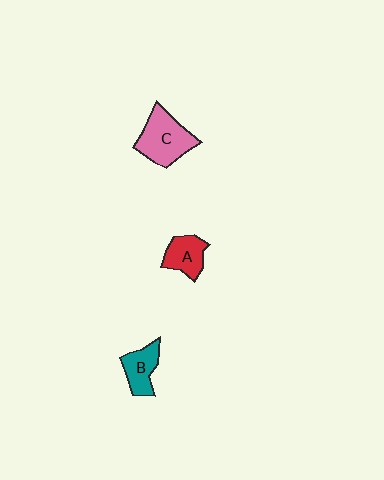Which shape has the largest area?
Shape C (pink).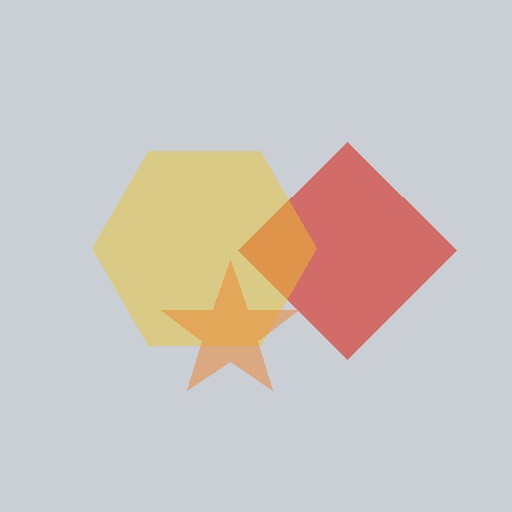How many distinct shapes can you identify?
There are 3 distinct shapes: a red diamond, a yellow hexagon, an orange star.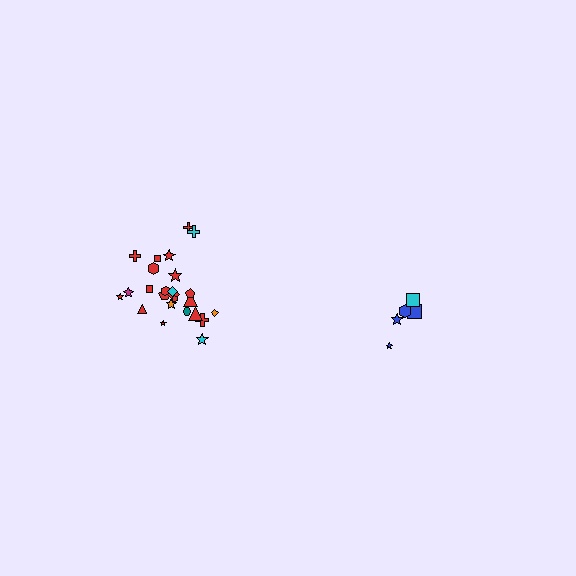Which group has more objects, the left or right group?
The left group.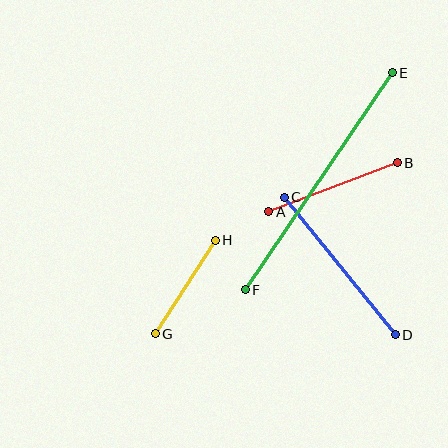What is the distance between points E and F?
The distance is approximately 262 pixels.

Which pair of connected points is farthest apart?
Points E and F are farthest apart.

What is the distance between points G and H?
The distance is approximately 111 pixels.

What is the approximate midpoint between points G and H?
The midpoint is at approximately (185, 287) pixels.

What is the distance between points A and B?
The distance is approximately 138 pixels.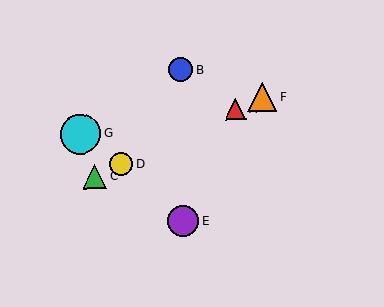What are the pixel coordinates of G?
Object G is at (80, 134).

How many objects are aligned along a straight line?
4 objects (A, C, D, F) are aligned along a straight line.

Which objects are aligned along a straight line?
Objects A, C, D, F are aligned along a straight line.